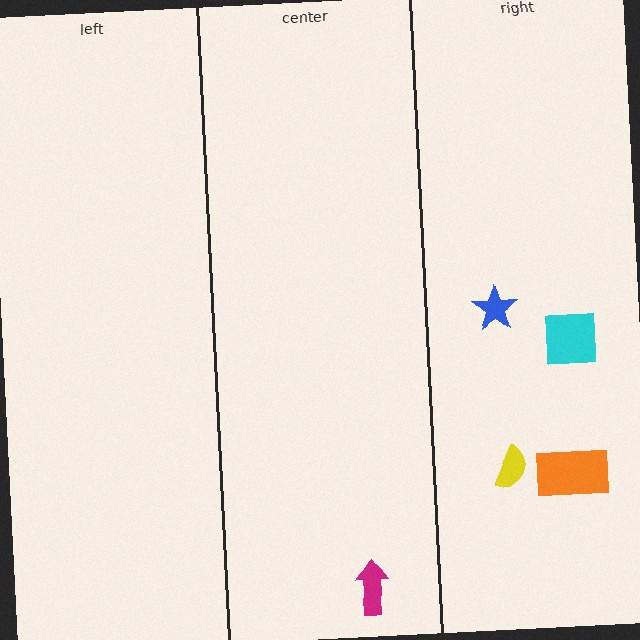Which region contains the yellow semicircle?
The right region.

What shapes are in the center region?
The magenta arrow.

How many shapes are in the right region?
4.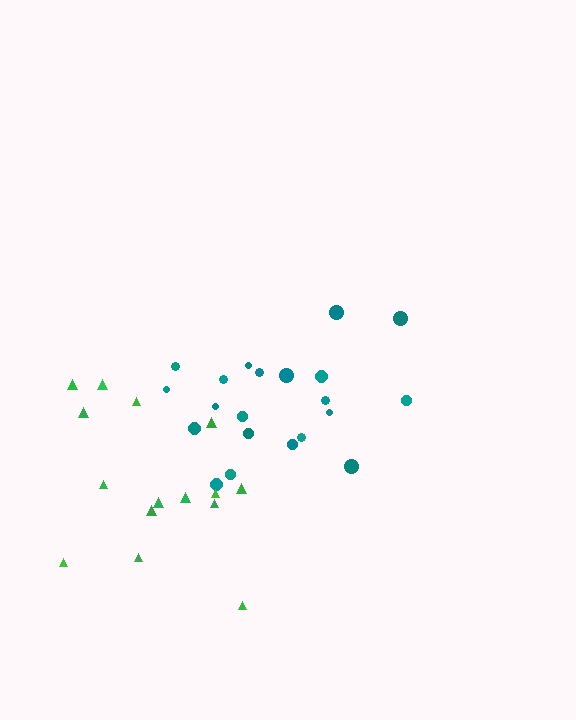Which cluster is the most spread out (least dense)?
Green.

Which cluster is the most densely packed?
Teal.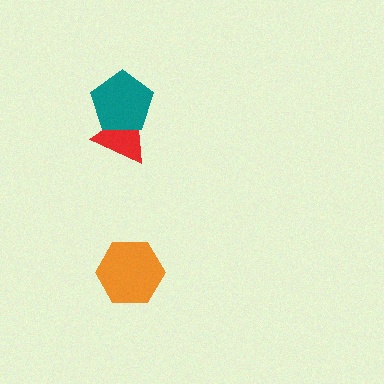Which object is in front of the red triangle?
The teal pentagon is in front of the red triangle.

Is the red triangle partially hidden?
Yes, it is partially covered by another shape.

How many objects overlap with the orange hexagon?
0 objects overlap with the orange hexagon.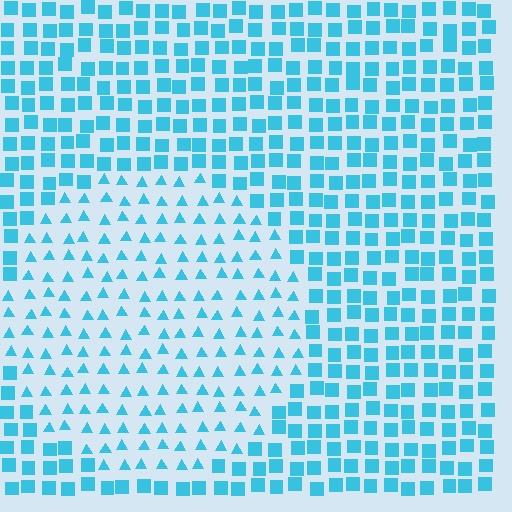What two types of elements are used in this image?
The image uses triangles inside the circle region and squares outside it.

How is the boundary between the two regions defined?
The boundary is defined by a change in element shape: triangles inside vs. squares outside. All elements share the same color and spacing.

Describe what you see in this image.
The image is filled with small cyan elements arranged in a uniform grid. A circle-shaped region contains triangles, while the surrounding area contains squares. The boundary is defined purely by the change in element shape.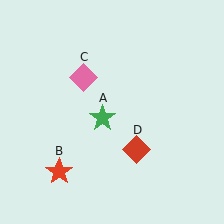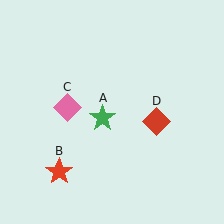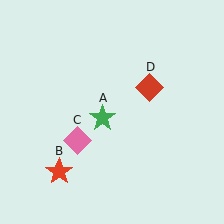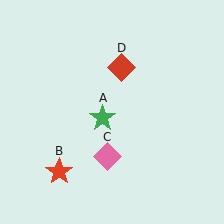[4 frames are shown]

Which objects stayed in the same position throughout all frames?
Green star (object A) and red star (object B) remained stationary.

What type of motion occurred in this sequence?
The pink diamond (object C), red diamond (object D) rotated counterclockwise around the center of the scene.